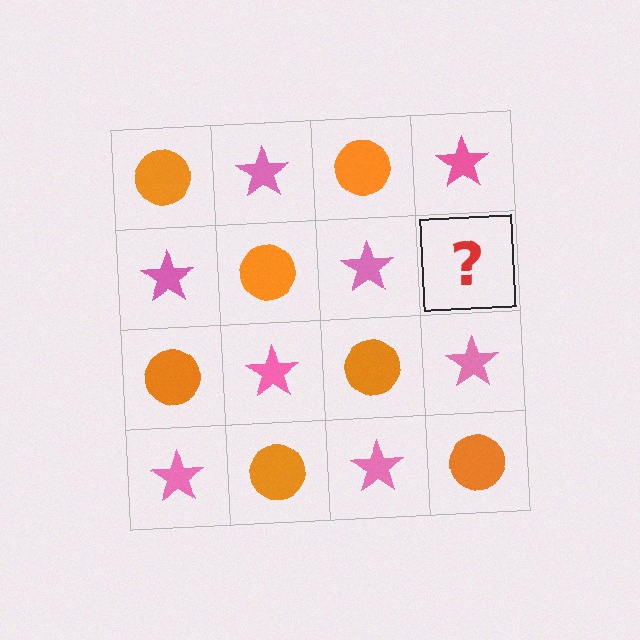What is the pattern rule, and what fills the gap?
The rule is that it alternates orange circle and pink star in a checkerboard pattern. The gap should be filled with an orange circle.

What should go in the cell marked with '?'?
The missing cell should contain an orange circle.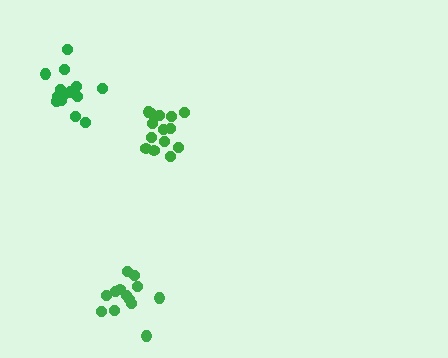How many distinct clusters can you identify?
There are 3 distinct clusters.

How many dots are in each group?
Group 1: 14 dots, Group 2: 13 dots, Group 3: 14 dots (41 total).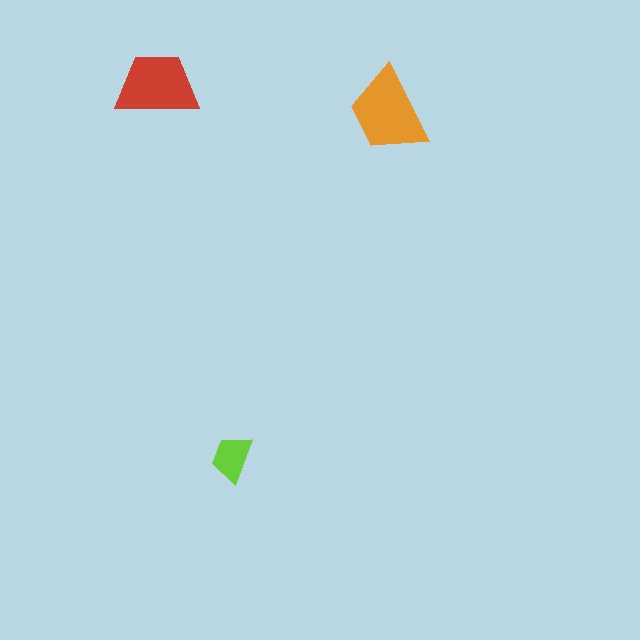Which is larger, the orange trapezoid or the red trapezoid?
The orange one.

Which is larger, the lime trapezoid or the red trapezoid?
The red one.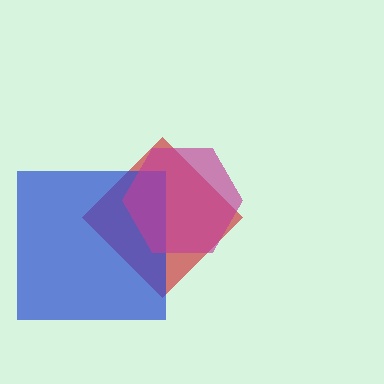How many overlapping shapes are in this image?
There are 3 overlapping shapes in the image.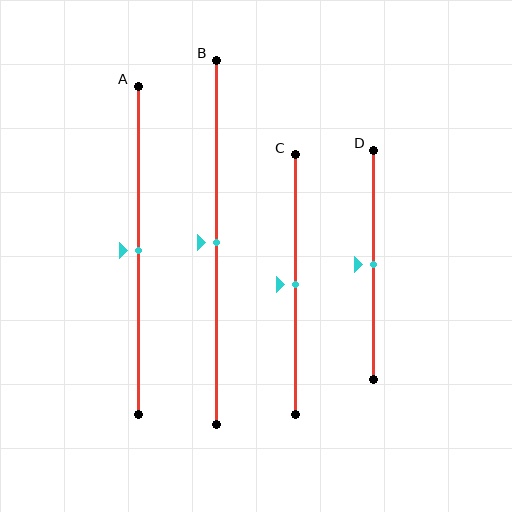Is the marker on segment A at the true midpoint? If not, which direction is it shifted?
Yes, the marker on segment A is at the true midpoint.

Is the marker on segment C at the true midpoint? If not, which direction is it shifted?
Yes, the marker on segment C is at the true midpoint.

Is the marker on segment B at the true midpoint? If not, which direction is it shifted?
Yes, the marker on segment B is at the true midpoint.